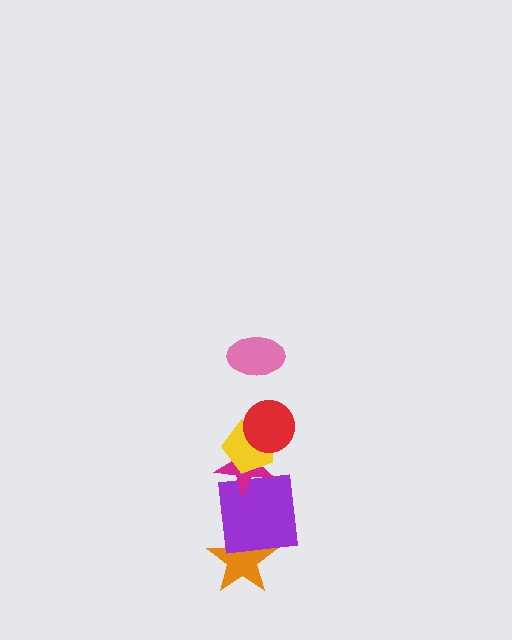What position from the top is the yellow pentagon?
The yellow pentagon is 3rd from the top.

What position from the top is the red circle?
The red circle is 2nd from the top.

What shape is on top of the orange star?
The purple square is on top of the orange star.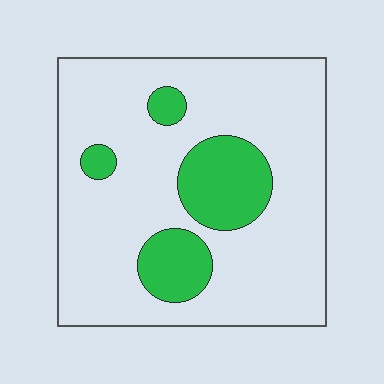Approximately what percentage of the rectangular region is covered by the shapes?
Approximately 20%.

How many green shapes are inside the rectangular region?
4.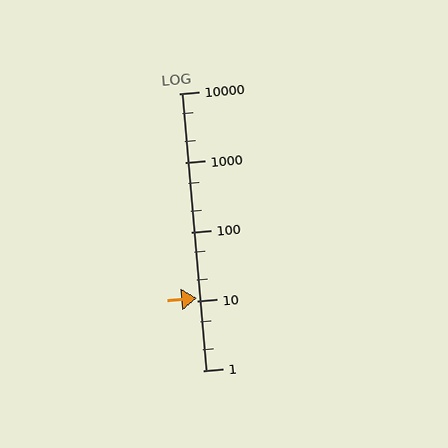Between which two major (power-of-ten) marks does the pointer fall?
The pointer is between 10 and 100.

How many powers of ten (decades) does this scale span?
The scale spans 4 decades, from 1 to 10000.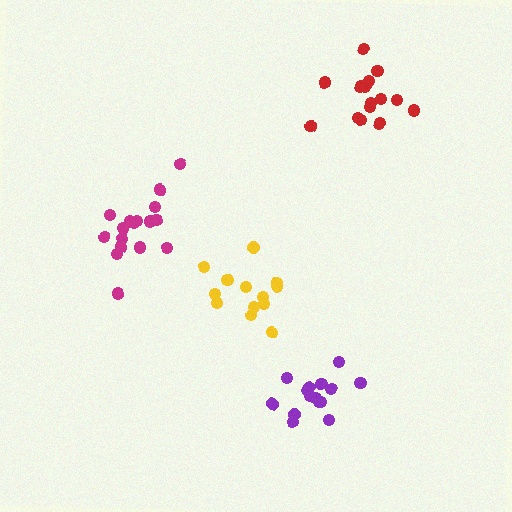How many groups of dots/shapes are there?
There are 4 groups.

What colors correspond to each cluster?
The clusters are colored: magenta, purple, red, yellow.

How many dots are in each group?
Group 1: 17 dots, Group 2: 15 dots, Group 3: 15 dots, Group 4: 13 dots (60 total).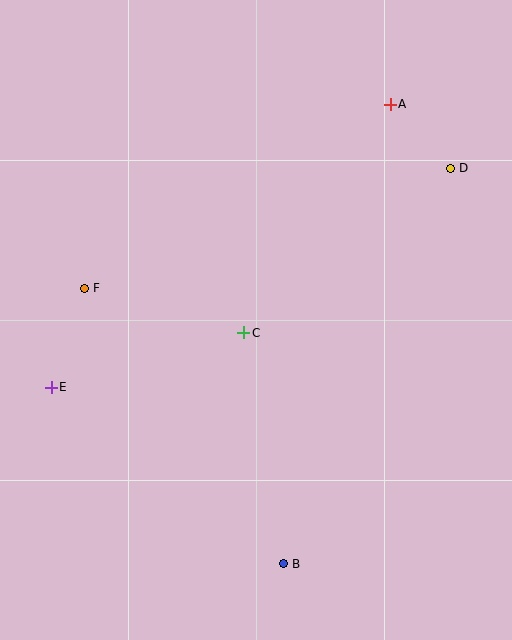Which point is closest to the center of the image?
Point C at (244, 333) is closest to the center.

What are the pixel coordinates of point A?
Point A is at (390, 104).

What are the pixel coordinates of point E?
Point E is at (51, 387).